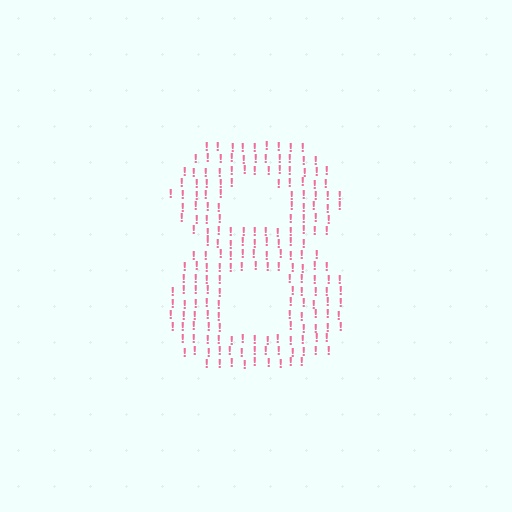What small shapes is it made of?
It is made of small exclamation marks.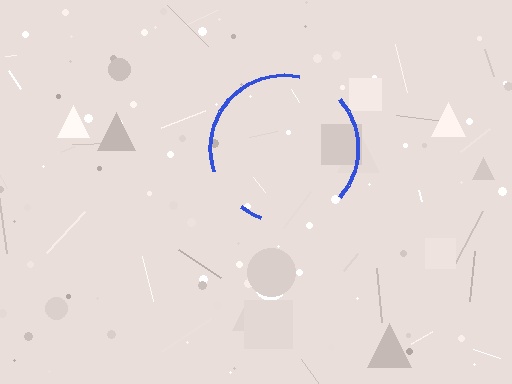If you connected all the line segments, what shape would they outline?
They would outline a circle.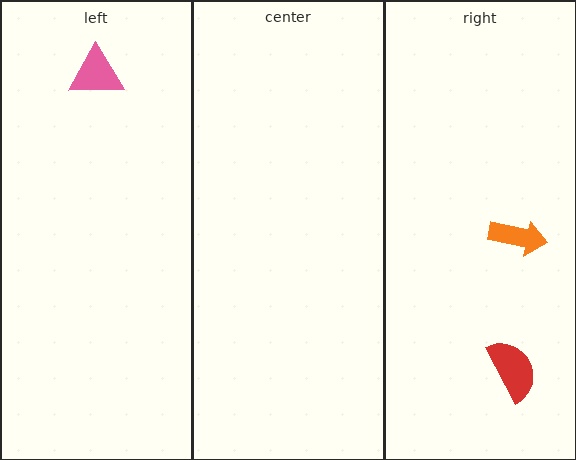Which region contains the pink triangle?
The left region.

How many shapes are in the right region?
2.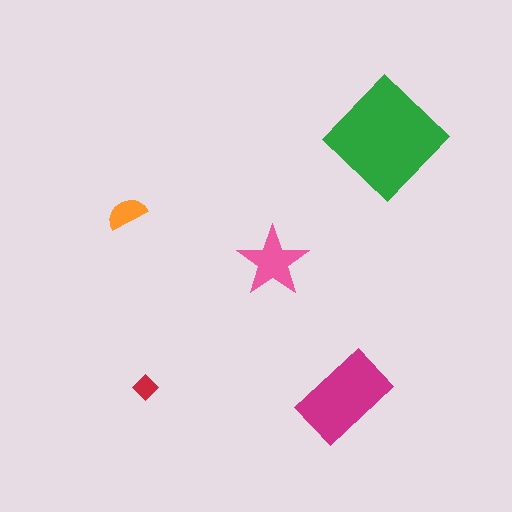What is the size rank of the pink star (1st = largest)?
3rd.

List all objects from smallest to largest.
The red diamond, the orange semicircle, the pink star, the magenta rectangle, the green diamond.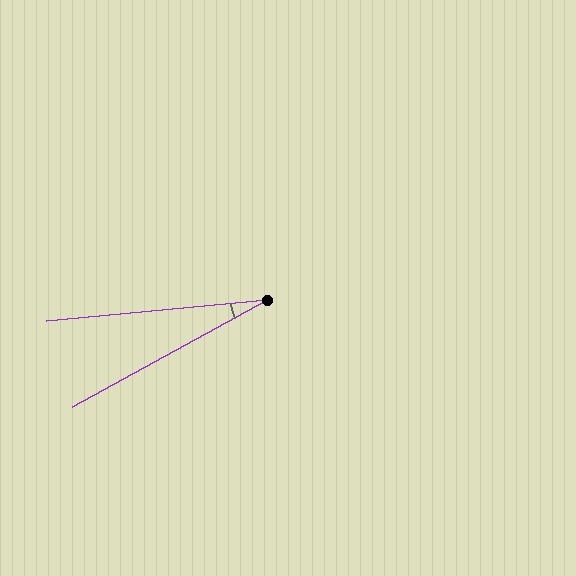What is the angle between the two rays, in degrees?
Approximately 23 degrees.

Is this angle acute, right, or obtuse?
It is acute.